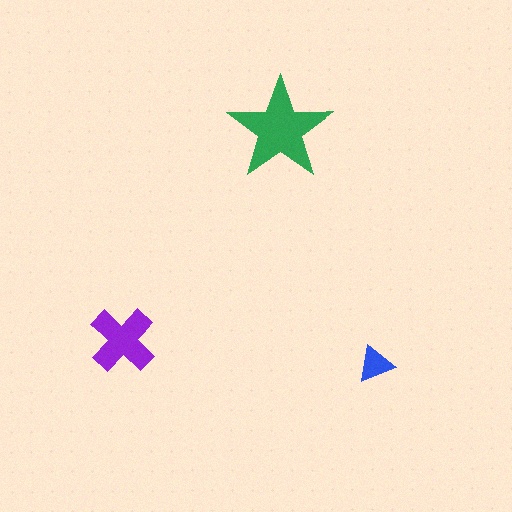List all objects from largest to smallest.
The green star, the purple cross, the blue triangle.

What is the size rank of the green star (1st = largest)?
1st.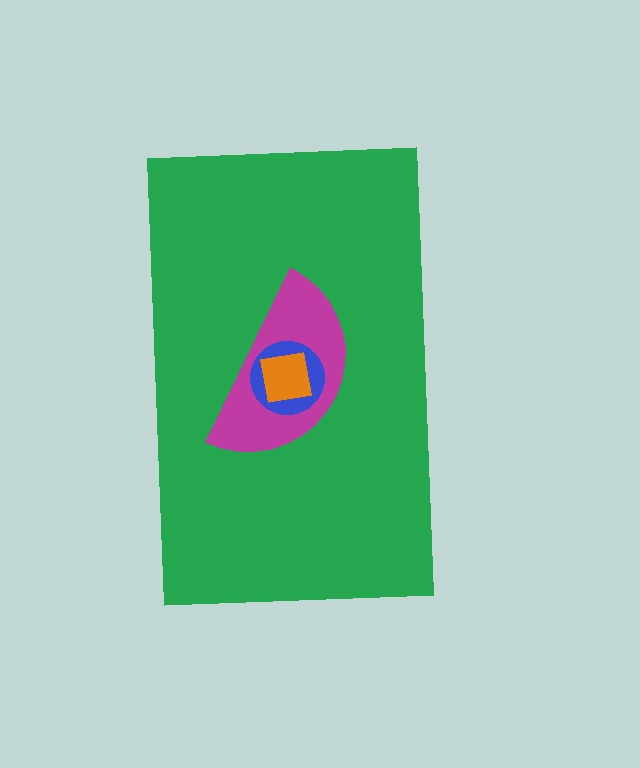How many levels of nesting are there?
4.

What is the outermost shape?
The green rectangle.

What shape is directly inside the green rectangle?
The magenta semicircle.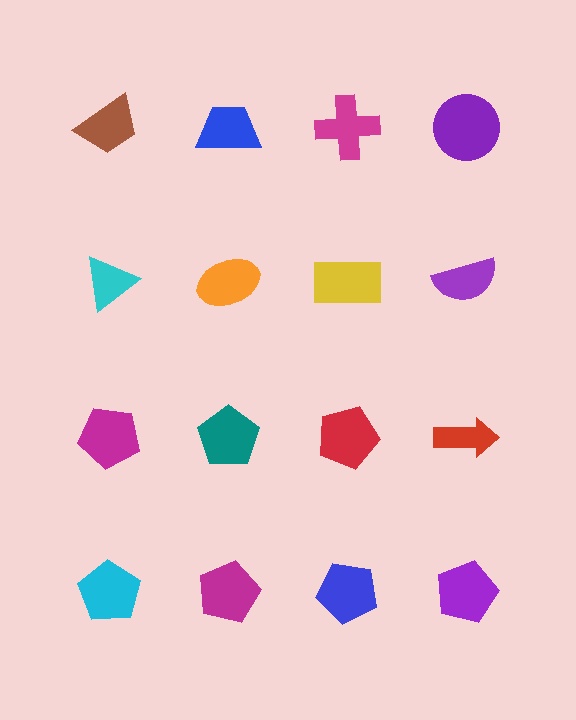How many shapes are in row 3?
4 shapes.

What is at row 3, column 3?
A red pentagon.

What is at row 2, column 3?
A yellow rectangle.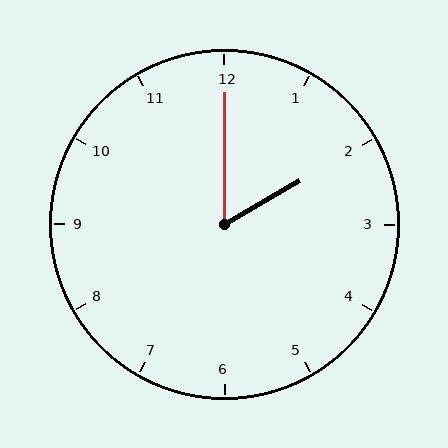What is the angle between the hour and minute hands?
Approximately 60 degrees.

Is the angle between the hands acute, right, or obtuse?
It is acute.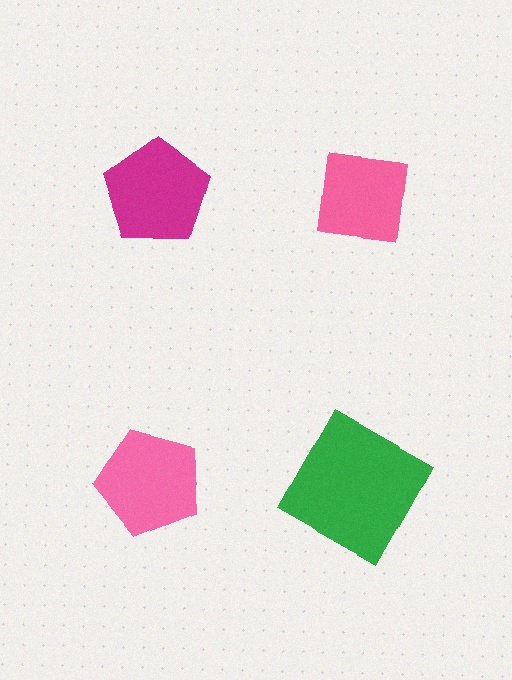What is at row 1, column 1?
A magenta pentagon.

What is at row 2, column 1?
A pink pentagon.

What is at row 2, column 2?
A green square.